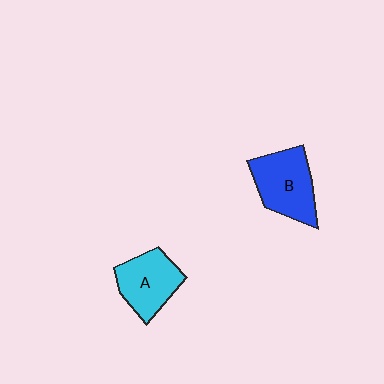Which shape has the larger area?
Shape B (blue).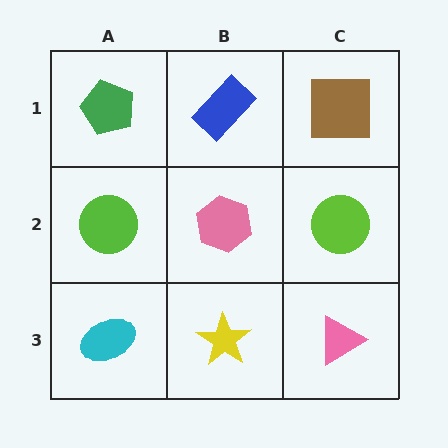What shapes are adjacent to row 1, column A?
A lime circle (row 2, column A), a blue rectangle (row 1, column B).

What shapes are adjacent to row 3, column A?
A lime circle (row 2, column A), a yellow star (row 3, column B).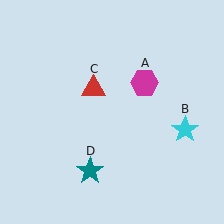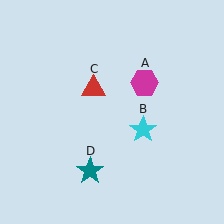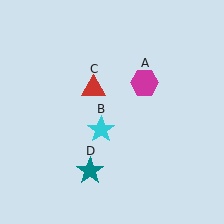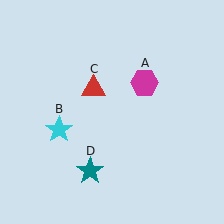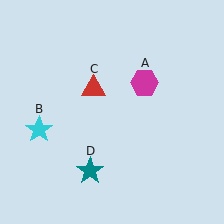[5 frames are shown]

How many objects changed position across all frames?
1 object changed position: cyan star (object B).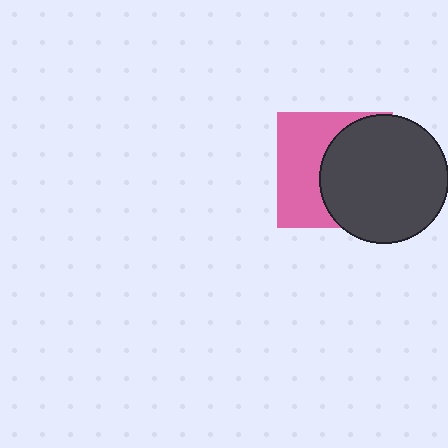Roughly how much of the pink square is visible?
About half of it is visible (roughly 46%).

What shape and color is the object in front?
The object in front is a dark gray circle.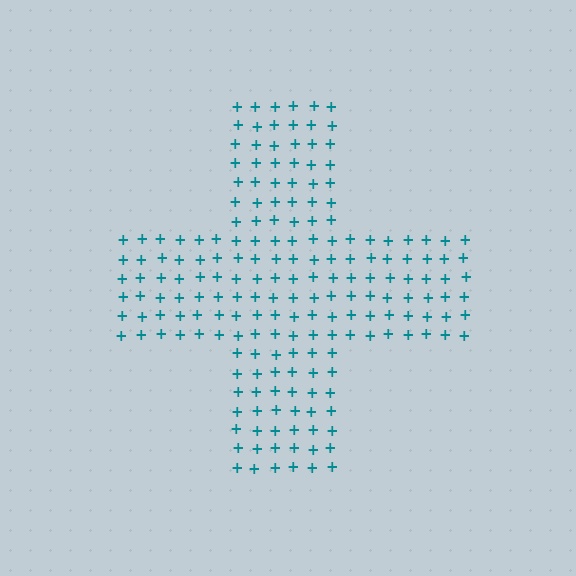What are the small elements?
The small elements are plus signs.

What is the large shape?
The large shape is a cross.